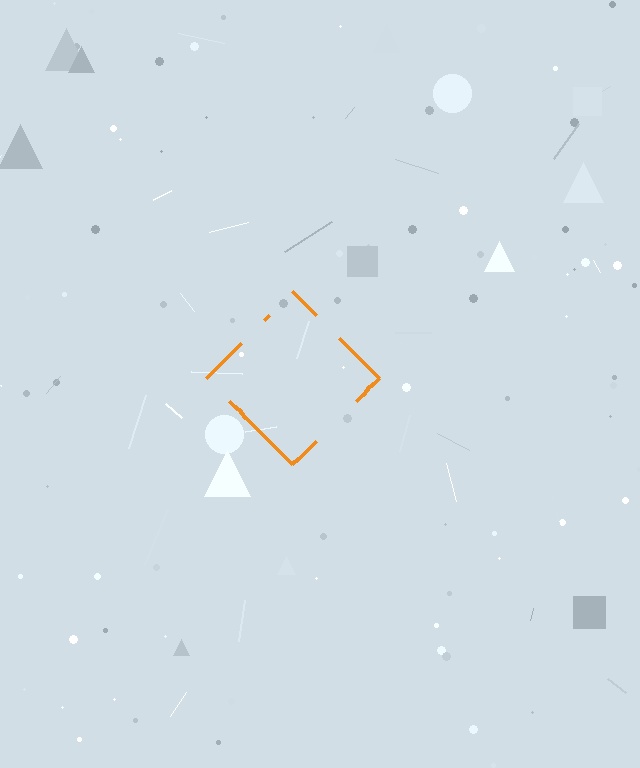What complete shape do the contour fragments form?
The contour fragments form a diamond.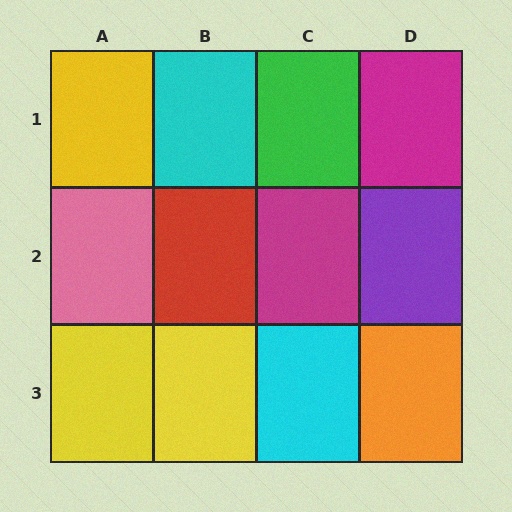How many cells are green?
1 cell is green.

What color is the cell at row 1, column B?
Cyan.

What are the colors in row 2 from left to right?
Pink, red, magenta, purple.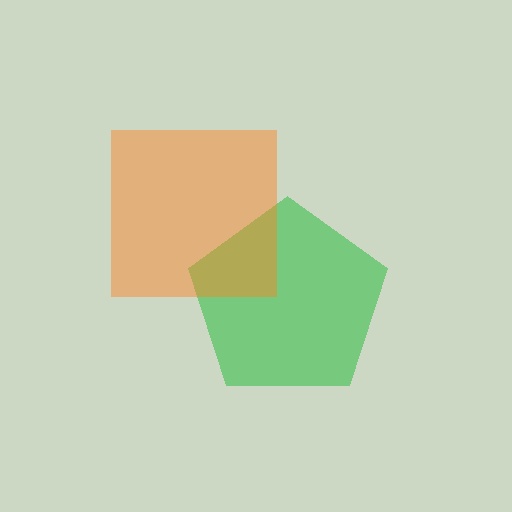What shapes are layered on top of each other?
The layered shapes are: a green pentagon, an orange square.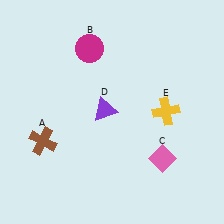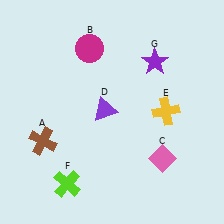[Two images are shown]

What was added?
A lime cross (F), a purple star (G) were added in Image 2.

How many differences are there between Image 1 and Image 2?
There are 2 differences between the two images.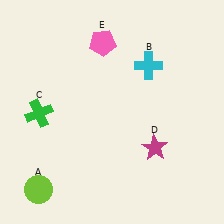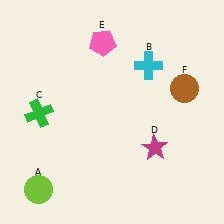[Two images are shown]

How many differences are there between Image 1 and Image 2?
There is 1 difference between the two images.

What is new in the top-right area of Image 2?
A brown circle (F) was added in the top-right area of Image 2.